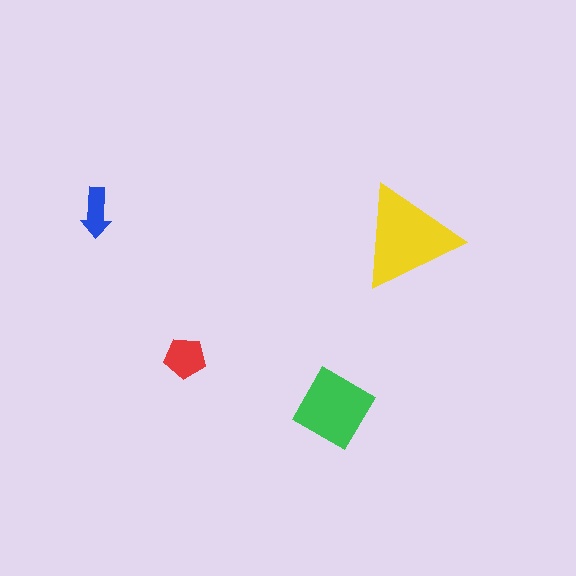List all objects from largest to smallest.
The yellow triangle, the green diamond, the red pentagon, the blue arrow.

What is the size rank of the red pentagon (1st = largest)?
3rd.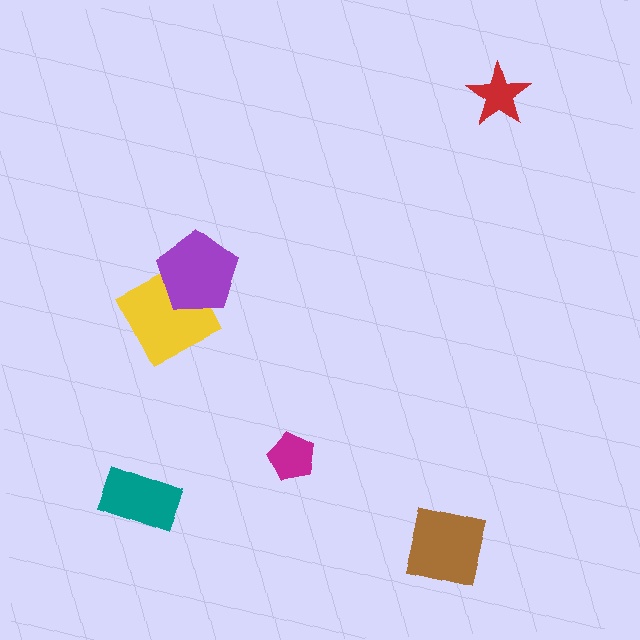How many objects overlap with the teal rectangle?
0 objects overlap with the teal rectangle.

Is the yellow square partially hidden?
Yes, it is partially covered by another shape.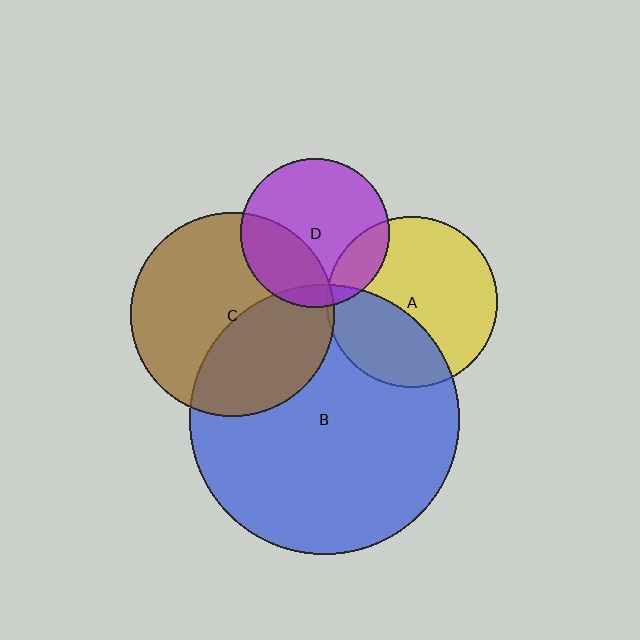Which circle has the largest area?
Circle B (blue).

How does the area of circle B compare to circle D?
Approximately 3.3 times.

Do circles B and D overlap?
Yes.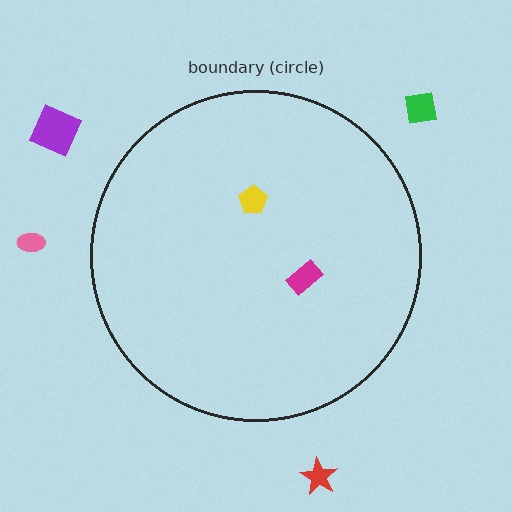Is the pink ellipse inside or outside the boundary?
Outside.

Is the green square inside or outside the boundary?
Outside.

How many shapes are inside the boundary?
2 inside, 4 outside.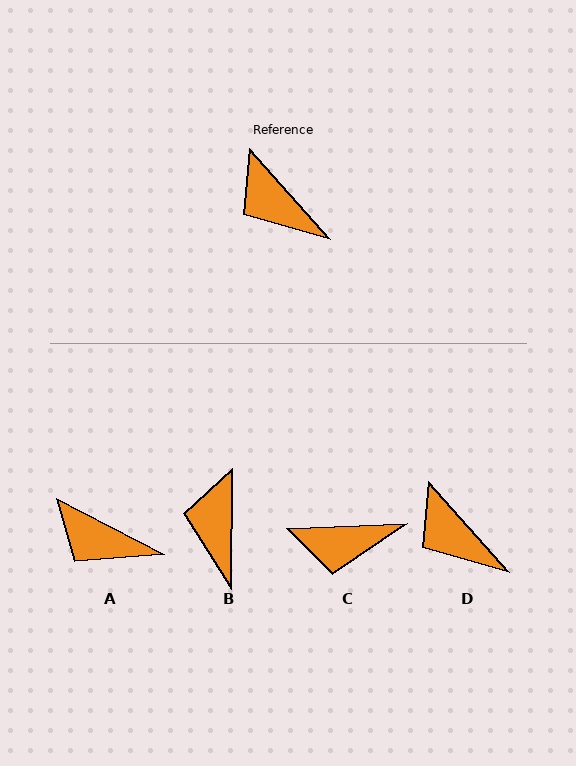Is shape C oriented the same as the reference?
No, it is off by about 50 degrees.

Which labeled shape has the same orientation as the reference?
D.